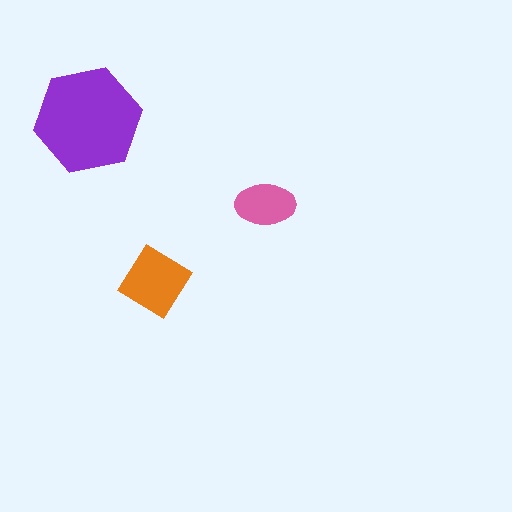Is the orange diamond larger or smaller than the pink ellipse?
Larger.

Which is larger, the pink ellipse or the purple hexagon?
The purple hexagon.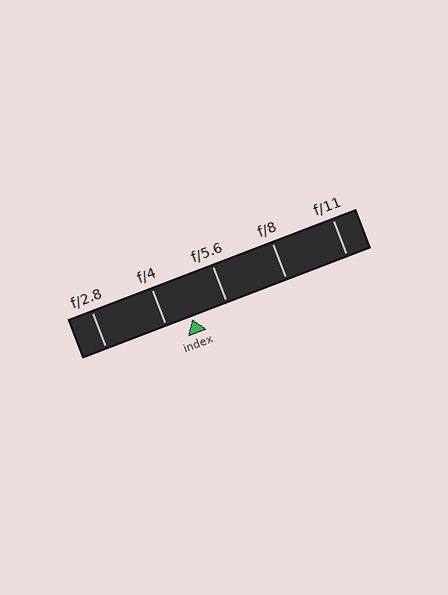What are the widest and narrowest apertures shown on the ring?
The widest aperture shown is f/2.8 and the narrowest is f/11.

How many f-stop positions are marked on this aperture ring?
There are 5 f-stop positions marked.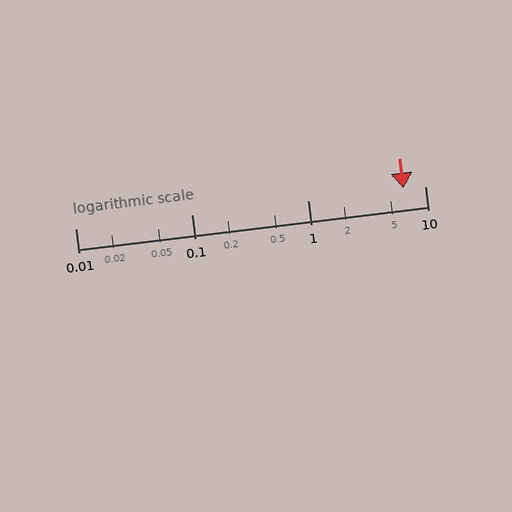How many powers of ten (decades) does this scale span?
The scale spans 3 decades, from 0.01 to 10.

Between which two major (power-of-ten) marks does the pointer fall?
The pointer is between 1 and 10.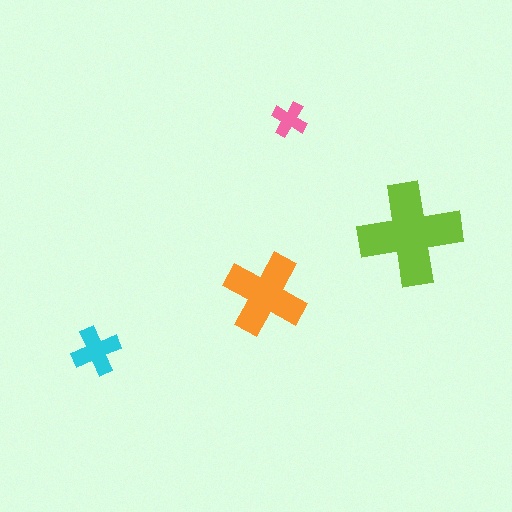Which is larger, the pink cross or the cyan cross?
The cyan one.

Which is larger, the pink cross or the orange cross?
The orange one.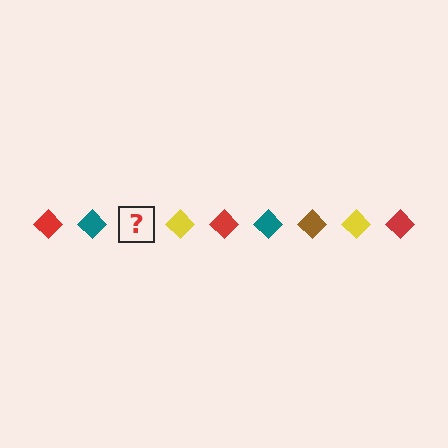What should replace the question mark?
The question mark should be replaced with a brown diamond.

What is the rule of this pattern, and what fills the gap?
The rule is that the pattern cycles through red, teal, brown, yellow diamonds. The gap should be filled with a brown diamond.